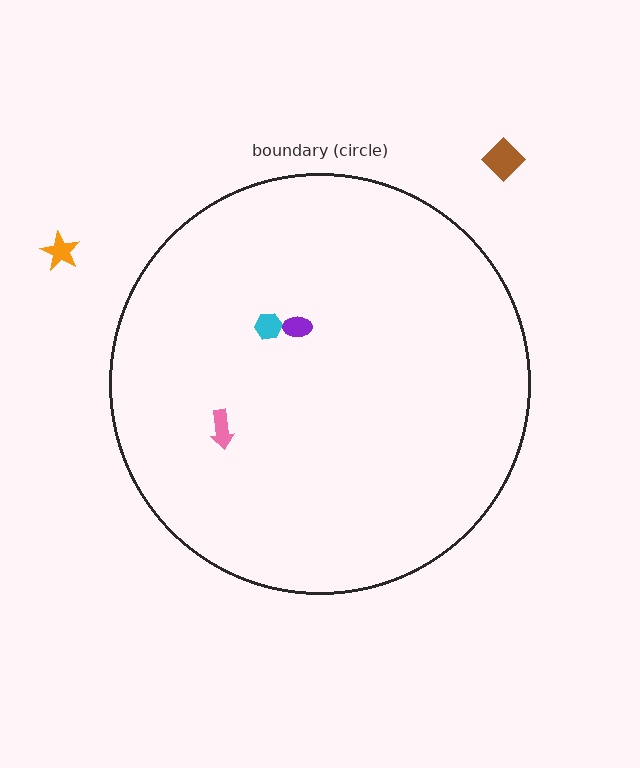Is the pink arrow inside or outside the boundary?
Inside.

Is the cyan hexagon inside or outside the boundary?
Inside.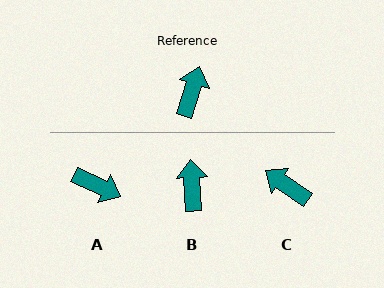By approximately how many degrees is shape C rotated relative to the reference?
Approximately 73 degrees counter-clockwise.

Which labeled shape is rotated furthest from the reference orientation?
A, about 97 degrees away.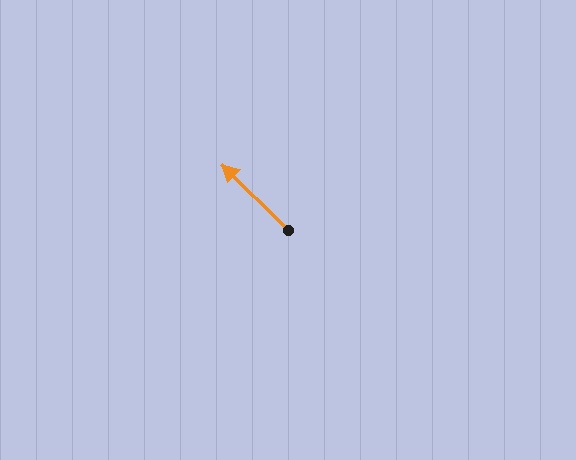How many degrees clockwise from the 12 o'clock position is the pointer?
Approximately 315 degrees.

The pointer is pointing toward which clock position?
Roughly 10 o'clock.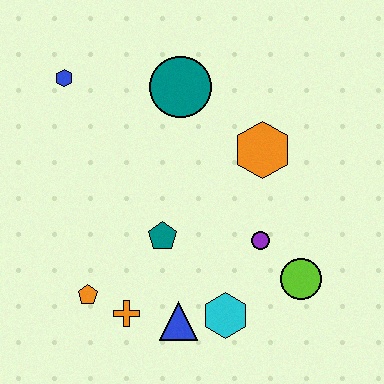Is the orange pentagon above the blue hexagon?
No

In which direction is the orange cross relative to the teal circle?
The orange cross is below the teal circle.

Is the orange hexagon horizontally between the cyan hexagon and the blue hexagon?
No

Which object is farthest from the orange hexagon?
The orange pentagon is farthest from the orange hexagon.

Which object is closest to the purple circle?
The lime circle is closest to the purple circle.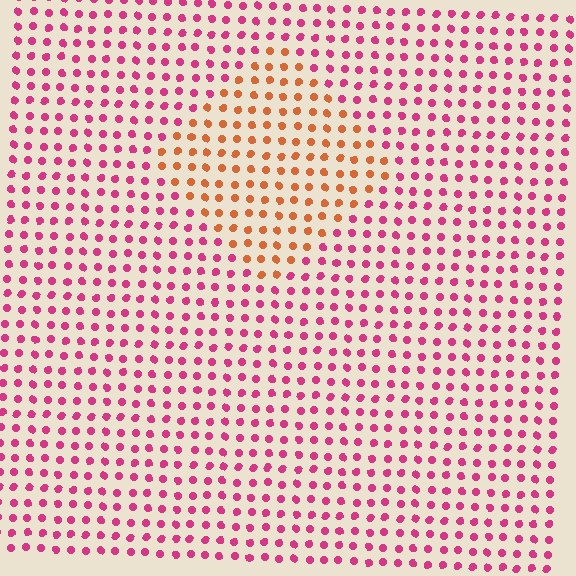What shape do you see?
I see a diamond.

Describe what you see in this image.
The image is filled with small magenta elements in a uniform arrangement. A diamond-shaped region is visible where the elements are tinted to a slightly different hue, forming a subtle color boundary.